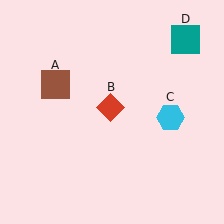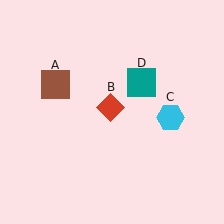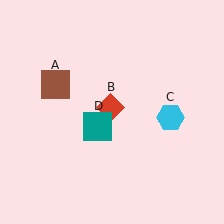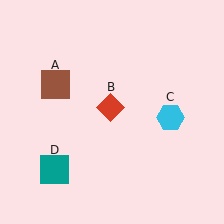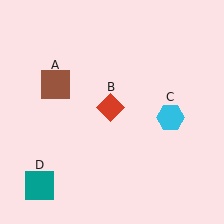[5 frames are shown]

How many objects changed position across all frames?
1 object changed position: teal square (object D).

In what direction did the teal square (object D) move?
The teal square (object D) moved down and to the left.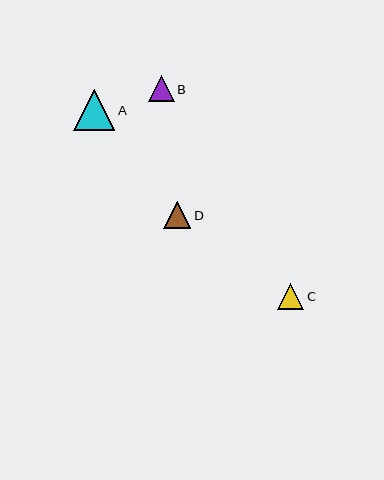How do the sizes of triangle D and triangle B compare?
Triangle D and triangle B are approximately the same size.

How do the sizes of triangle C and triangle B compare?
Triangle C and triangle B are approximately the same size.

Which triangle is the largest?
Triangle A is the largest with a size of approximately 42 pixels.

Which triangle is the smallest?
Triangle B is the smallest with a size of approximately 26 pixels.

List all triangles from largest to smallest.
From largest to smallest: A, D, C, B.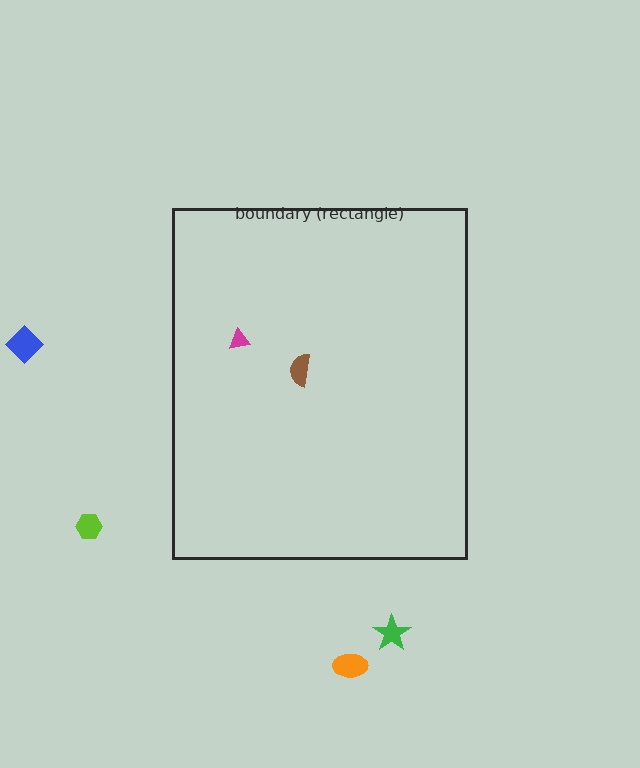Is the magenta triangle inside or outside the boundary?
Inside.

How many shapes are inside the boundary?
2 inside, 4 outside.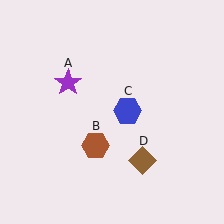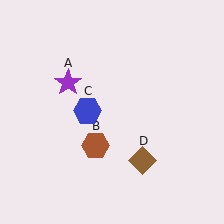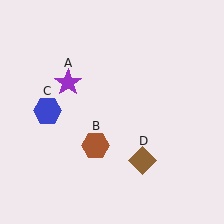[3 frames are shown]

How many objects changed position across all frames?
1 object changed position: blue hexagon (object C).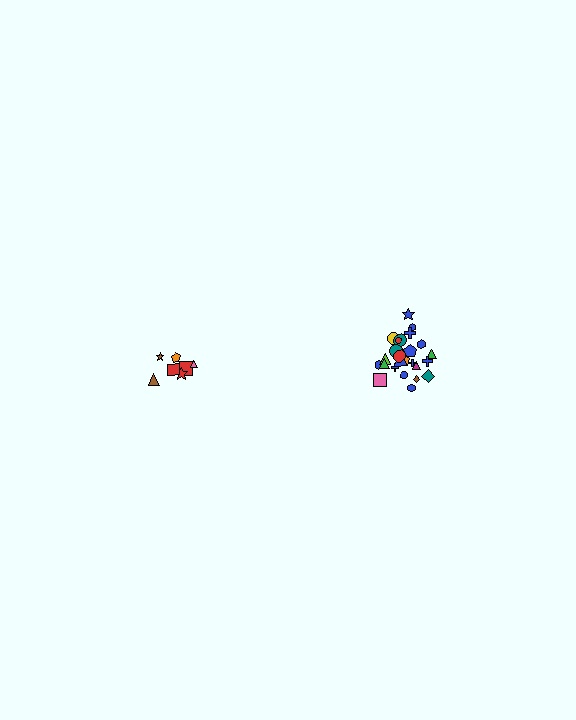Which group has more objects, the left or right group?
The right group.